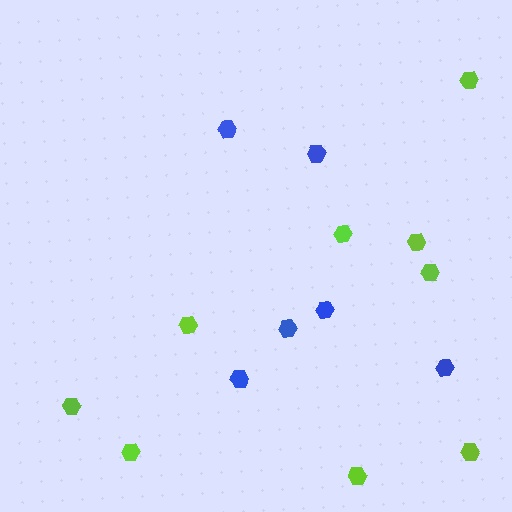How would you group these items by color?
There are 2 groups: one group of lime hexagons (9) and one group of blue hexagons (6).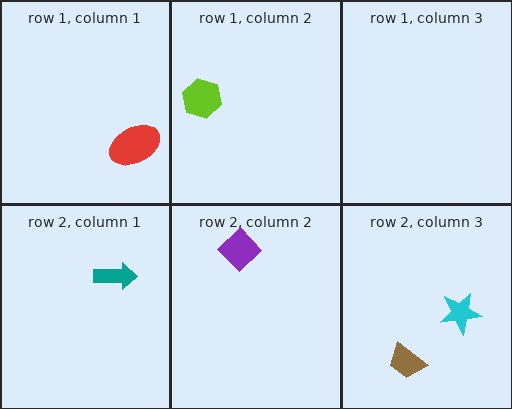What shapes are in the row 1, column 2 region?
The lime hexagon.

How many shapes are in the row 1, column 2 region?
1.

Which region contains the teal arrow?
The row 2, column 1 region.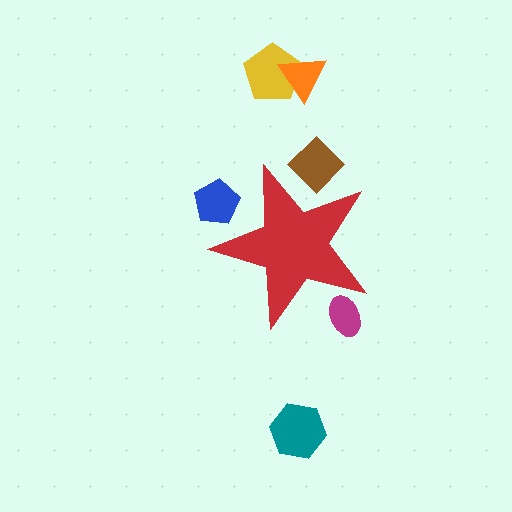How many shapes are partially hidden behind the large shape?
3 shapes are partially hidden.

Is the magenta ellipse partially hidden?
Yes, the magenta ellipse is partially hidden behind the red star.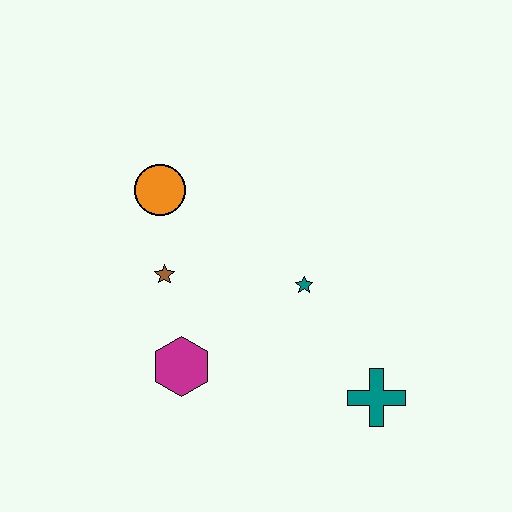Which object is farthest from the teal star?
The orange circle is farthest from the teal star.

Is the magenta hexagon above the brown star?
No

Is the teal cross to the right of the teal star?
Yes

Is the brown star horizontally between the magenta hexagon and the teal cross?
No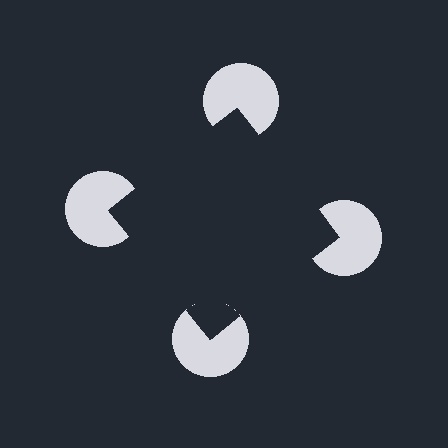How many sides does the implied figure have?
4 sides.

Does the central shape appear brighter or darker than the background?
It typically appears slightly darker than the background, even though no actual brightness change is drawn.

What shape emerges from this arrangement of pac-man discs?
An illusory square — its edges are inferred from the aligned wedge cuts in the pac-man discs, not physically drawn.